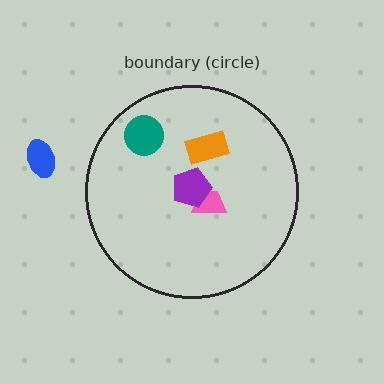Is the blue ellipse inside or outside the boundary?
Outside.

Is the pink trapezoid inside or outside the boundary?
Inside.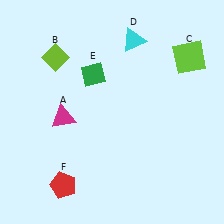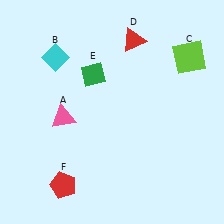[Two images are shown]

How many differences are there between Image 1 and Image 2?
There are 3 differences between the two images.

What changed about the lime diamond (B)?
In Image 1, B is lime. In Image 2, it changed to cyan.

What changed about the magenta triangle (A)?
In Image 1, A is magenta. In Image 2, it changed to pink.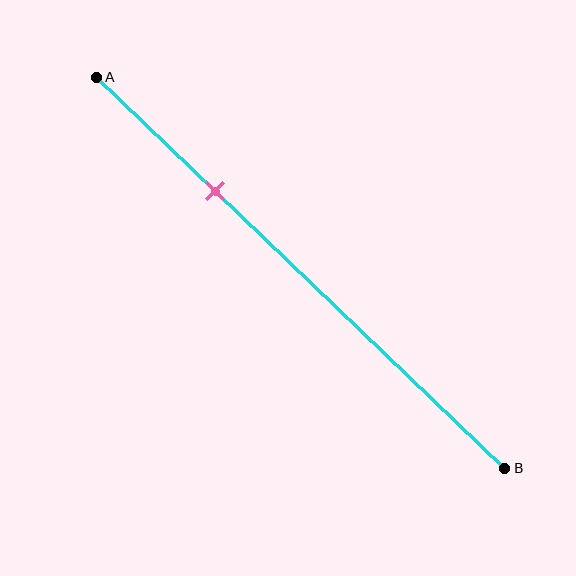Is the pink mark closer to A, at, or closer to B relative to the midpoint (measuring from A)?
The pink mark is closer to point A than the midpoint of segment AB.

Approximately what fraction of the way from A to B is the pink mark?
The pink mark is approximately 30% of the way from A to B.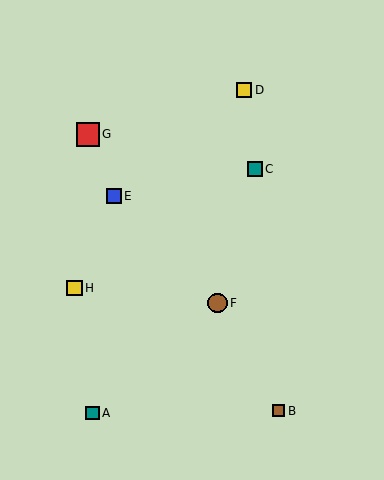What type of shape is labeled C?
Shape C is a teal square.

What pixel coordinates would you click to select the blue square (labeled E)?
Click at (114, 196) to select the blue square E.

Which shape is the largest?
The red square (labeled G) is the largest.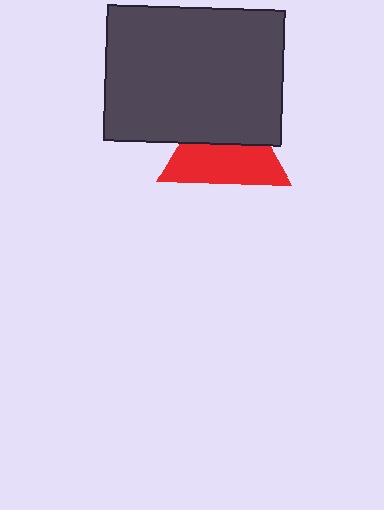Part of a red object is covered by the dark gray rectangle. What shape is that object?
It is a triangle.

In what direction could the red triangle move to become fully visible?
The red triangle could move down. That would shift it out from behind the dark gray rectangle entirely.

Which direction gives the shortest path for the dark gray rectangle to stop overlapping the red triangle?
Moving up gives the shortest separation.